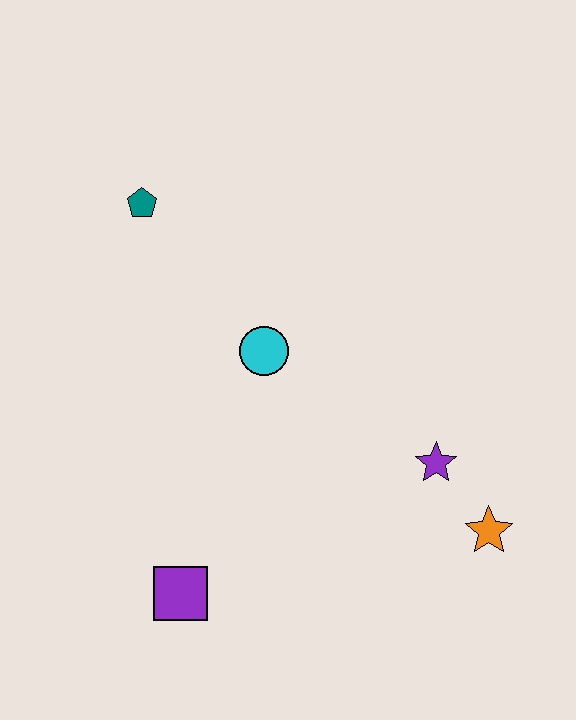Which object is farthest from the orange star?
The teal pentagon is farthest from the orange star.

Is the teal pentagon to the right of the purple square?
No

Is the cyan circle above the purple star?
Yes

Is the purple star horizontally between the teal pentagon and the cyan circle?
No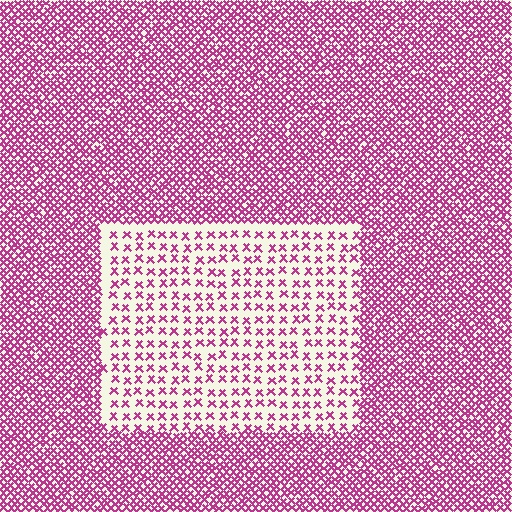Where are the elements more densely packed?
The elements are more densely packed outside the rectangle boundary.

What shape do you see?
I see a rectangle.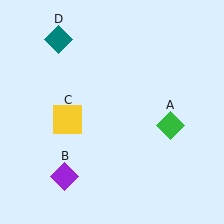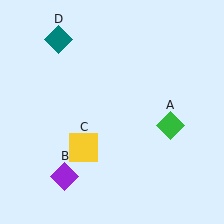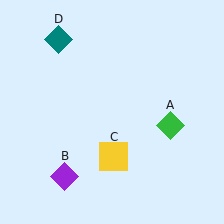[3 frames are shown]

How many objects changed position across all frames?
1 object changed position: yellow square (object C).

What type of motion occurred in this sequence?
The yellow square (object C) rotated counterclockwise around the center of the scene.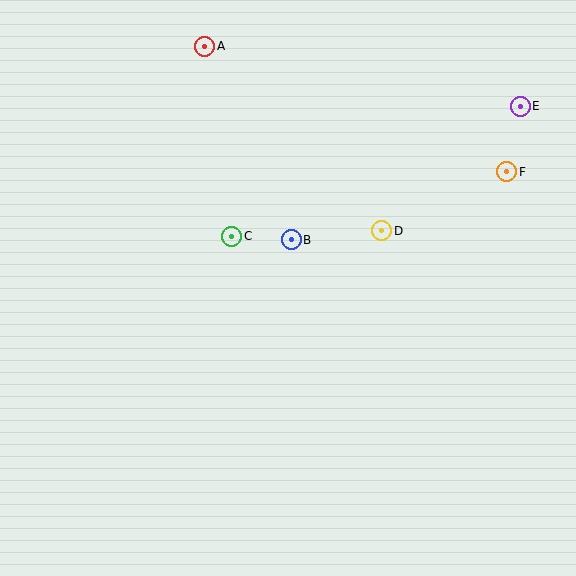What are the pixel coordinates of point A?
Point A is at (205, 46).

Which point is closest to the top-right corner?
Point E is closest to the top-right corner.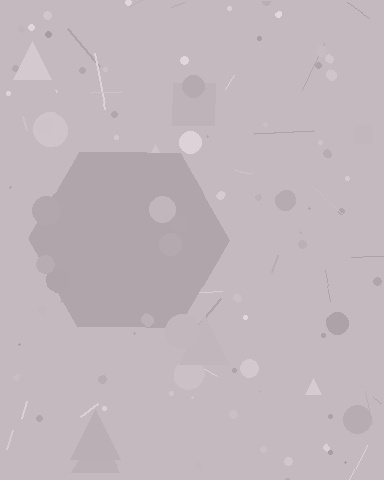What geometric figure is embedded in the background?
A hexagon is embedded in the background.